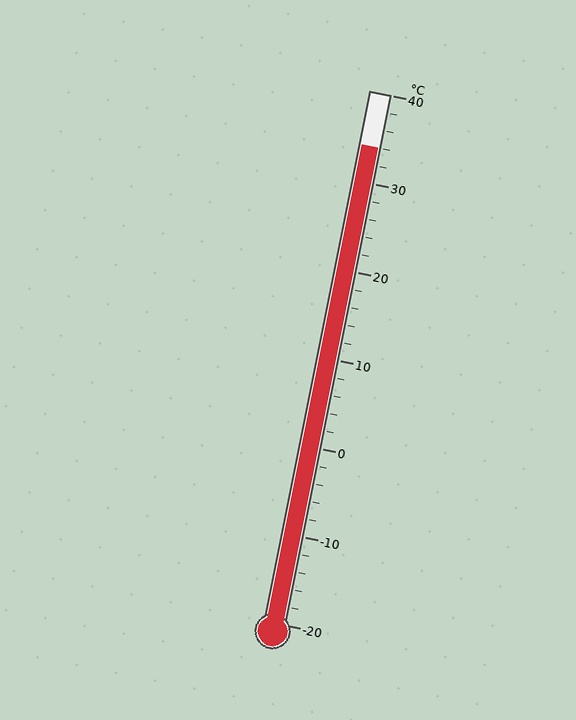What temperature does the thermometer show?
The thermometer shows approximately 34°C.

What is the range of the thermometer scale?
The thermometer scale ranges from -20°C to 40°C.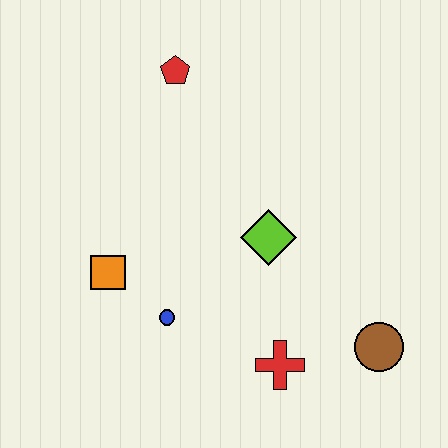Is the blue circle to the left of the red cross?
Yes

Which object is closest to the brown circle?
The red cross is closest to the brown circle.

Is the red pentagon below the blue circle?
No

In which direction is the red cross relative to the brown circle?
The red cross is to the left of the brown circle.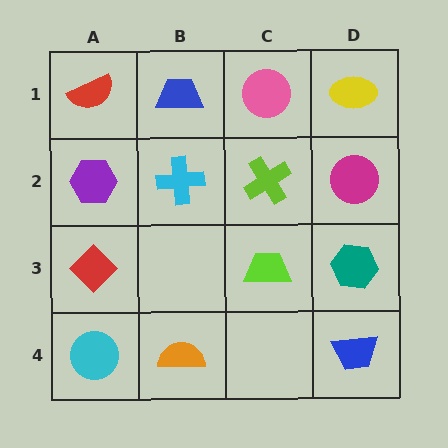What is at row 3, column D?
A teal hexagon.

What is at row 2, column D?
A magenta circle.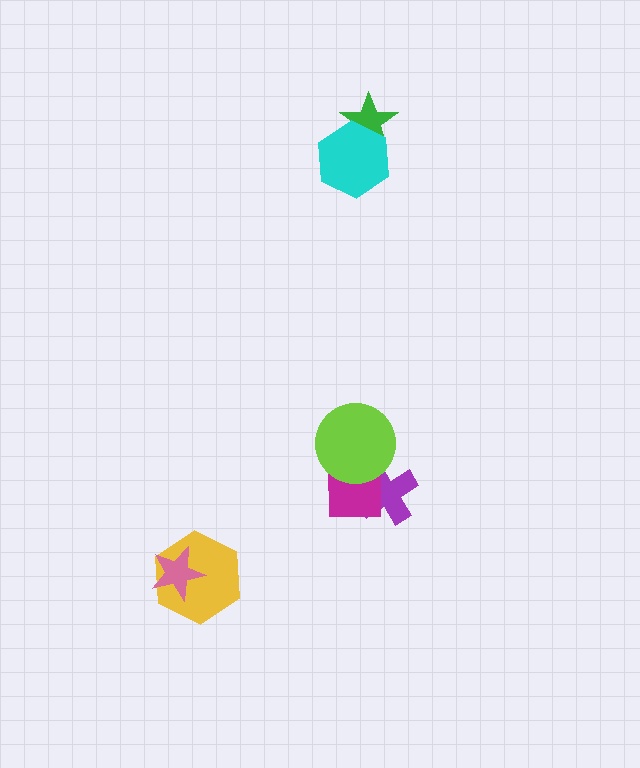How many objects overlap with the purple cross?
2 objects overlap with the purple cross.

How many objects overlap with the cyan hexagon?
1 object overlaps with the cyan hexagon.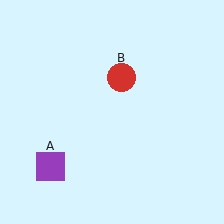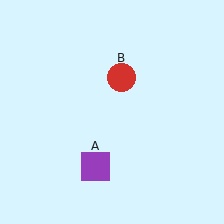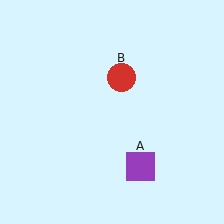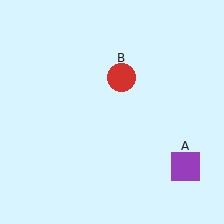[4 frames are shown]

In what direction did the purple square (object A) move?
The purple square (object A) moved right.